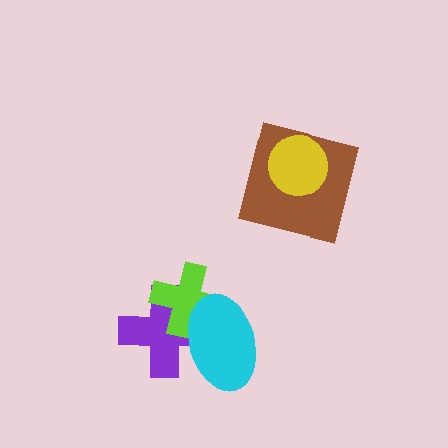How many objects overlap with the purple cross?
2 objects overlap with the purple cross.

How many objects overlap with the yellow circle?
1 object overlaps with the yellow circle.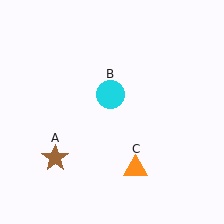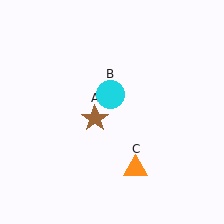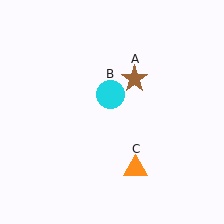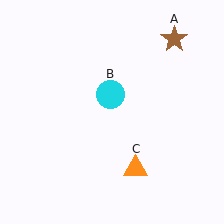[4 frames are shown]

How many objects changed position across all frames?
1 object changed position: brown star (object A).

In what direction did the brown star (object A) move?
The brown star (object A) moved up and to the right.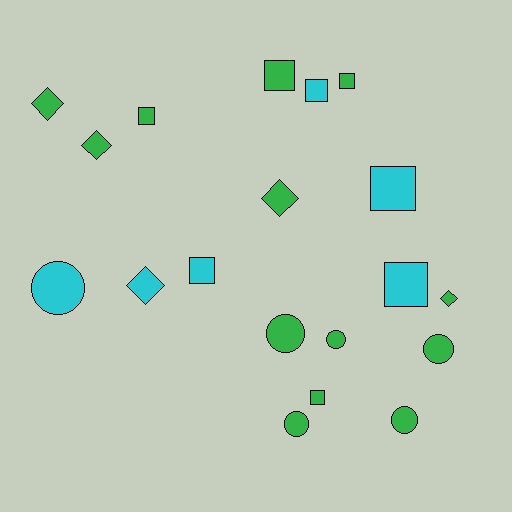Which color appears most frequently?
Green, with 13 objects.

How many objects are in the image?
There are 19 objects.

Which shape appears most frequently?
Square, with 8 objects.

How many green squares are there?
There are 4 green squares.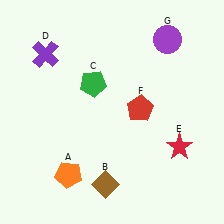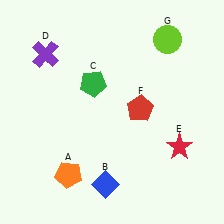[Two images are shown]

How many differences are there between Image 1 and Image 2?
There are 2 differences between the two images.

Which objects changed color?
B changed from brown to blue. G changed from purple to lime.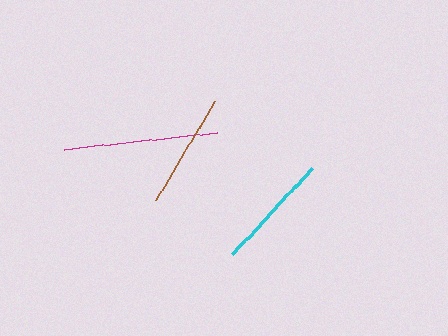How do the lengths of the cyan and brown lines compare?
The cyan and brown lines are approximately the same length.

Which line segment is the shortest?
The brown line is the shortest at approximately 116 pixels.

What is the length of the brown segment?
The brown segment is approximately 116 pixels long.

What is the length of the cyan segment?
The cyan segment is approximately 118 pixels long.